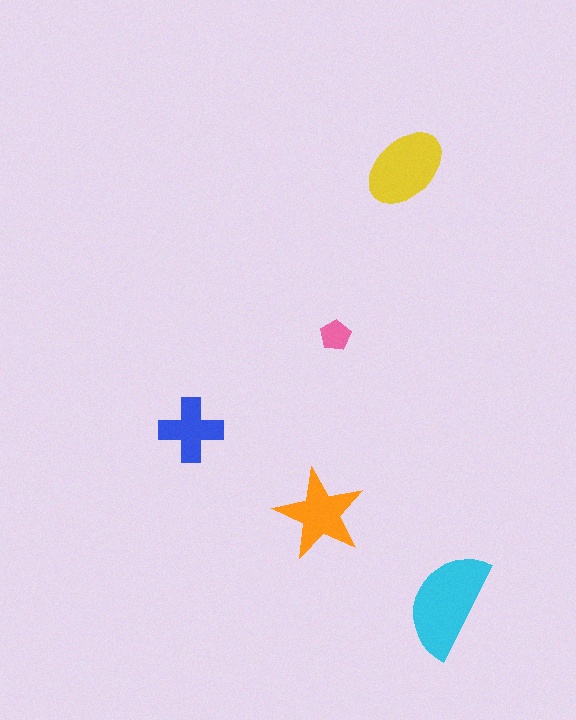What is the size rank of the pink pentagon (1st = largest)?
5th.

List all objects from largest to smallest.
The cyan semicircle, the yellow ellipse, the orange star, the blue cross, the pink pentagon.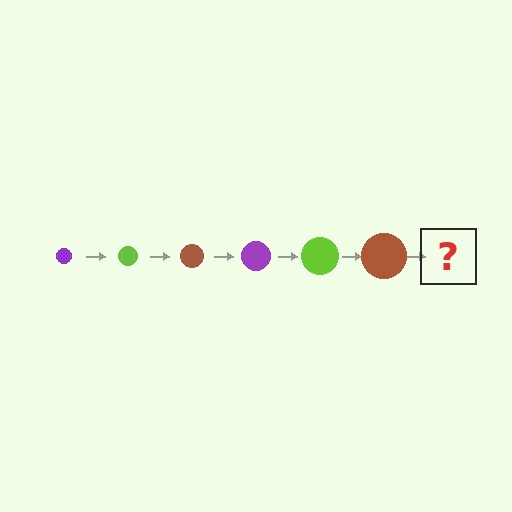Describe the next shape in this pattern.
It should be a purple circle, larger than the previous one.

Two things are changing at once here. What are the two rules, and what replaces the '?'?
The two rules are that the circle grows larger each step and the color cycles through purple, lime, and brown. The '?' should be a purple circle, larger than the previous one.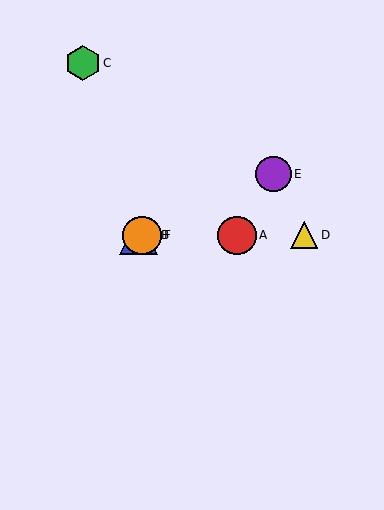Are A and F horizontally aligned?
Yes, both are at y≈235.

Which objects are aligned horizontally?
Objects A, B, D, F are aligned horizontally.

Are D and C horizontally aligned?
No, D is at y≈235 and C is at y≈63.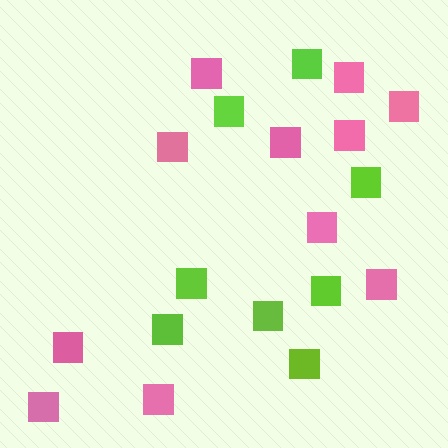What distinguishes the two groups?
There are 2 groups: one group of lime squares (8) and one group of pink squares (11).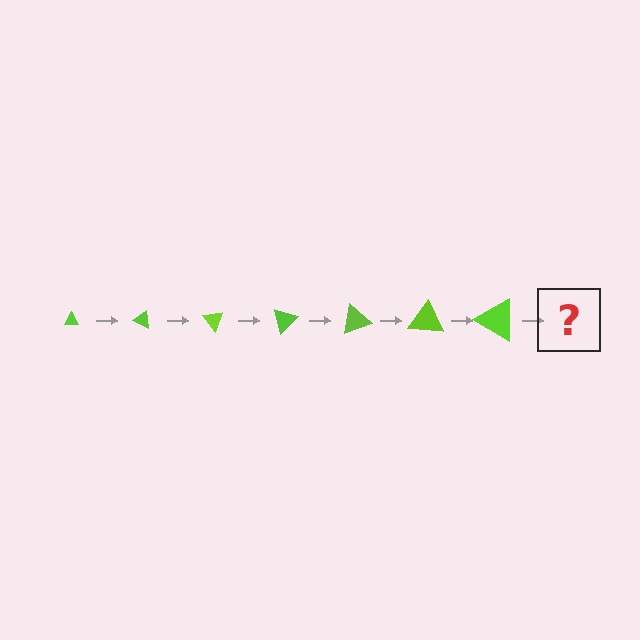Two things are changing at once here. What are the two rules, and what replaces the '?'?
The two rules are that the triangle grows larger each step and it rotates 25 degrees each step. The '?' should be a triangle, larger than the previous one and rotated 175 degrees from the start.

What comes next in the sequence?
The next element should be a triangle, larger than the previous one and rotated 175 degrees from the start.